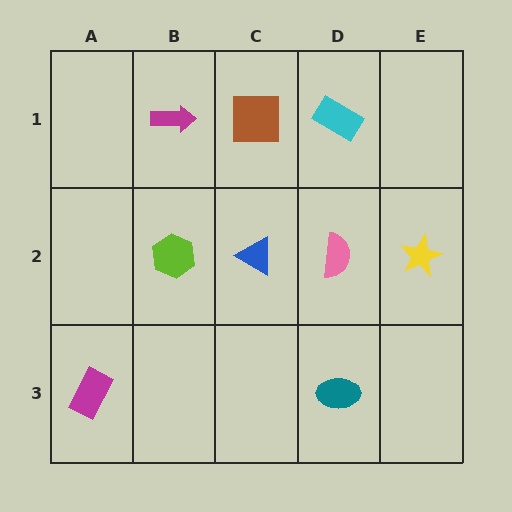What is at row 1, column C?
A brown square.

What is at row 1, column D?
A cyan rectangle.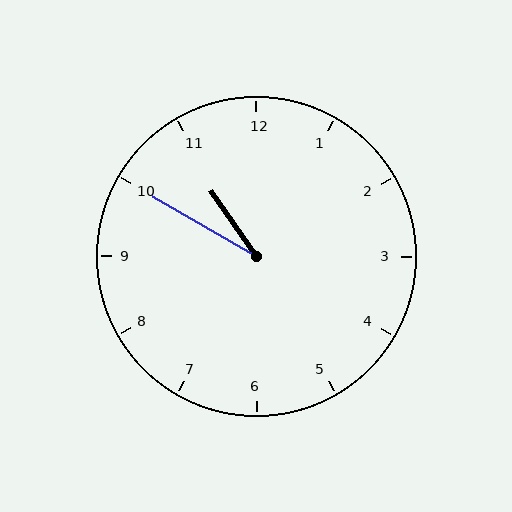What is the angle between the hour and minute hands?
Approximately 25 degrees.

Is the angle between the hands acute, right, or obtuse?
It is acute.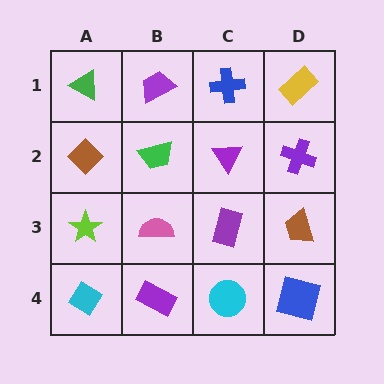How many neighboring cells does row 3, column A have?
3.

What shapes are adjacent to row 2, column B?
A purple trapezoid (row 1, column B), a pink semicircle (row 3, column B), a brown diamond (row 2, column A), a purple triangle (row 2, column C).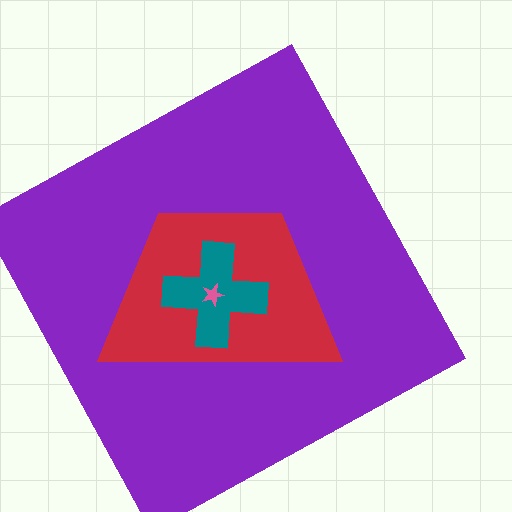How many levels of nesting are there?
4.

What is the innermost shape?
The pink star.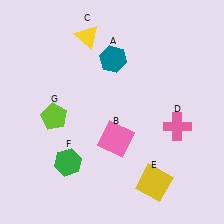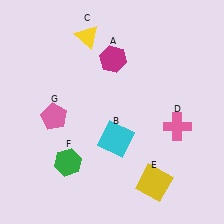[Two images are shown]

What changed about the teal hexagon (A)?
In Image 1, A is teal. In Image 2, it changed to magenta.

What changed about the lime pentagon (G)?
In Image 1, G is lime. In Image 2, it changed to pink.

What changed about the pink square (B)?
In Image 1, B is pink. In Image 2, it changed to cyan.